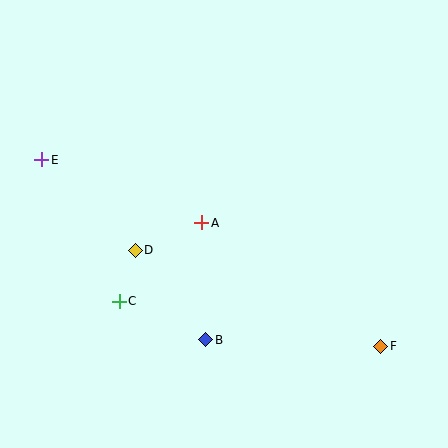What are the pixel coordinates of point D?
Point D is at (135, 250).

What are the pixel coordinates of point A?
Point A is at (202, 223).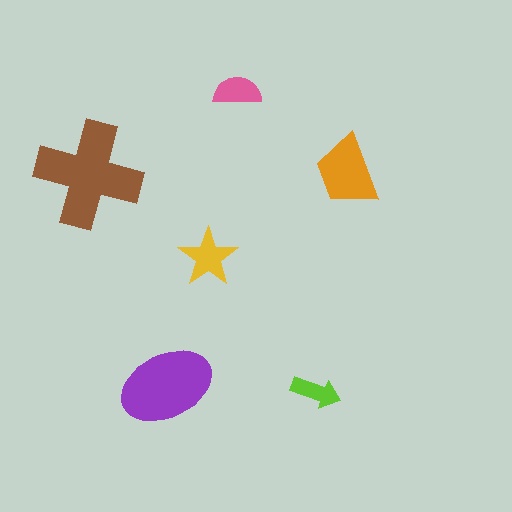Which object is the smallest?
The lime arrow.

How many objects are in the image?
There are 6 objects in the image.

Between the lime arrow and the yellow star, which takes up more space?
The yellow star.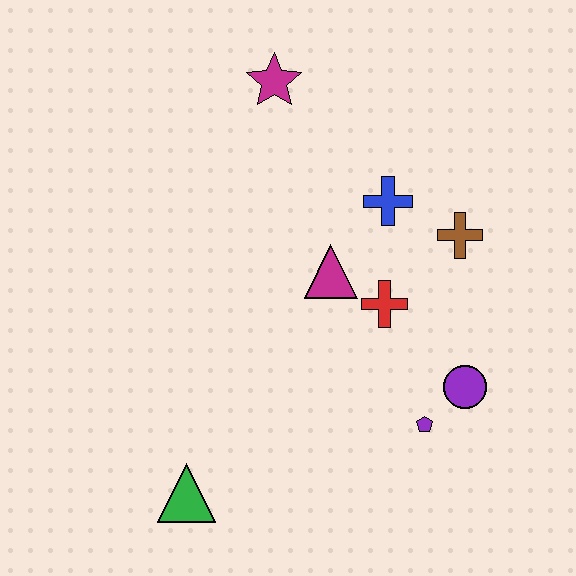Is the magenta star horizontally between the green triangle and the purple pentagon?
Yes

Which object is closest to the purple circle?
The purple pentagon is closest to the purple circle.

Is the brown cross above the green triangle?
Yes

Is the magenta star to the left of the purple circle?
Yes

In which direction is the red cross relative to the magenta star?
The red cross is below the magenta star.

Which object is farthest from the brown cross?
The green triangle is farthest from the brown cross.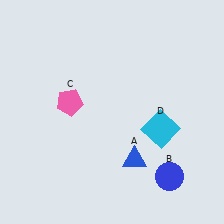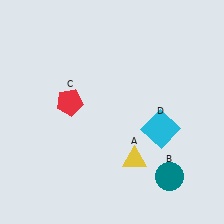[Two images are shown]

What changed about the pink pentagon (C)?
In Image 1, C is pink. In Image 2, it changed to red.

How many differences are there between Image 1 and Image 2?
There are 3 differences between the two images.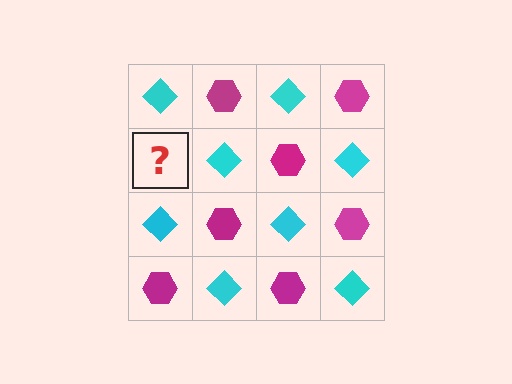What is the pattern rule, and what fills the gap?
The rule is that it alternates cyan diamond and magenta hexagon in a checkerboard pattern. The gap should be filled with a magenta hexagon.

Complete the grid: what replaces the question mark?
The question mark should be replaced with a magenta hexagon.